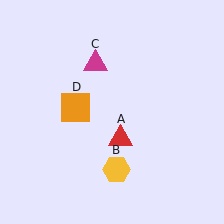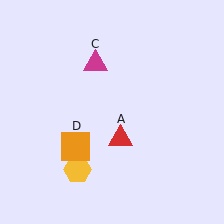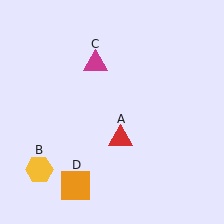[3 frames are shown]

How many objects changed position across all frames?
2 objects changed position: yellow hexagon (object B), orange square (object D).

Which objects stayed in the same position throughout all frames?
Red triangle (object A) and magenta triangle (object C) remained stationary.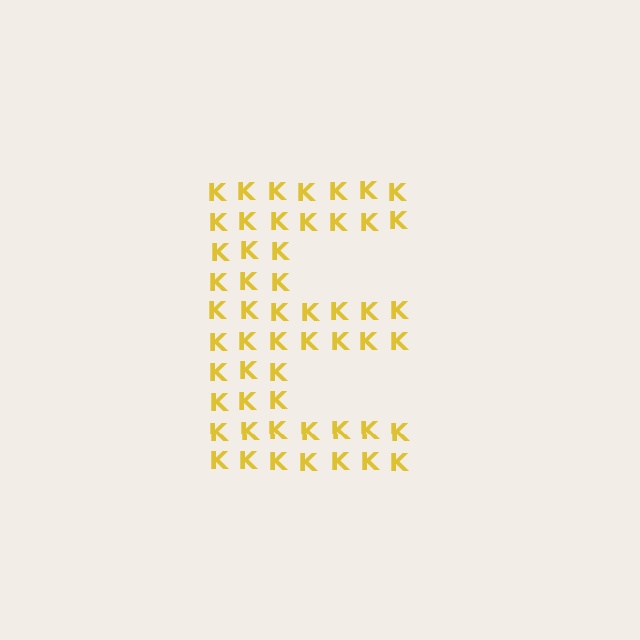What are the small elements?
The small elements are letter K's.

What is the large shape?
The large shape is the letter E.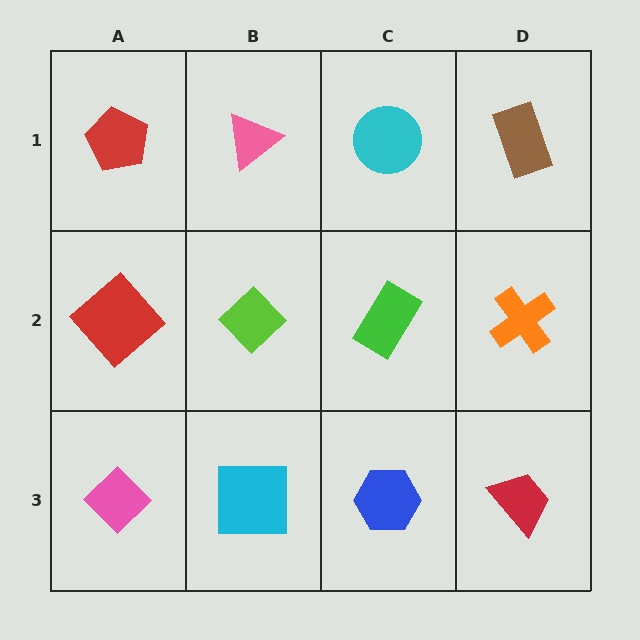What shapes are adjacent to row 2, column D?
A brown rectangle (row 1, column D), a red trapezoid (row 3, column D), a green rectangle (row 2, column C).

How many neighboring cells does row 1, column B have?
3.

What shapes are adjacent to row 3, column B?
A lime diamond (row 2, column B), a pink diamond (row 3, column A), a blue hexagon (row 3, column C).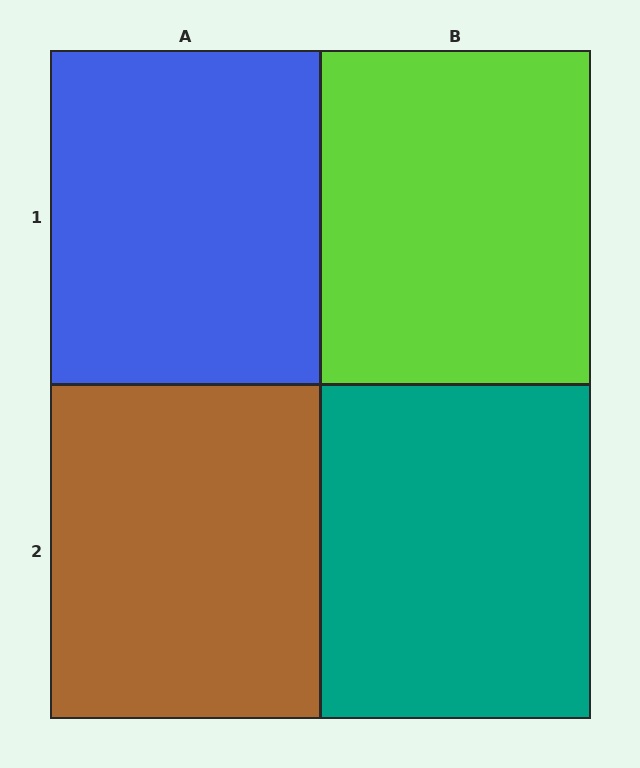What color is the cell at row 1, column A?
Blue.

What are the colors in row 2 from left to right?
Brown, teal.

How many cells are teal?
1 cell is teal.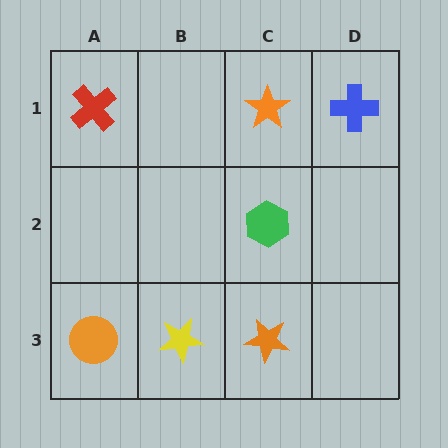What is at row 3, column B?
A yellow star.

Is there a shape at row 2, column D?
No, that cell is empty.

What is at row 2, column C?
A green hexagon.